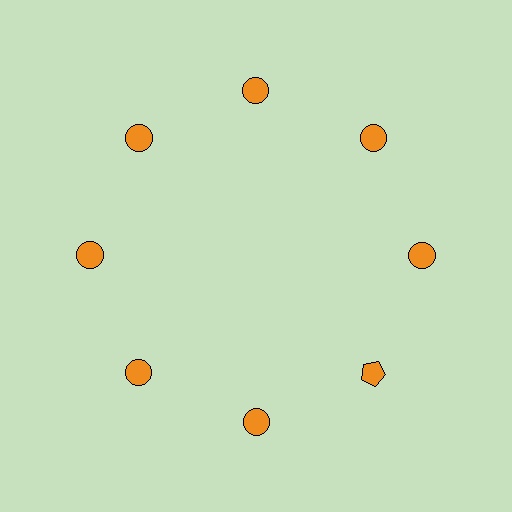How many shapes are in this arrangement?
There are 8 shapes arranged in a ring pattern.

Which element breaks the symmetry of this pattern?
The orange pentagon at roughly the 4 o'clock position breaks the symmetry. All other shapes are orange circles.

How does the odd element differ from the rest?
It has a different shape: pentagon instead of circle.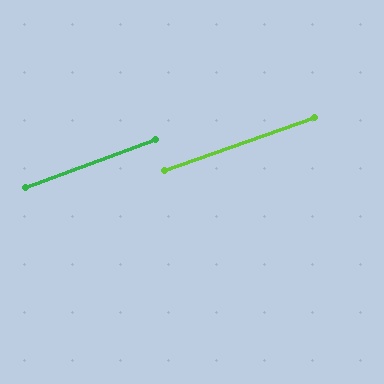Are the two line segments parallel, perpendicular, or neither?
Parallel — their directions differ by only 0.5°.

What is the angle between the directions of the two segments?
Approximately 1 degree.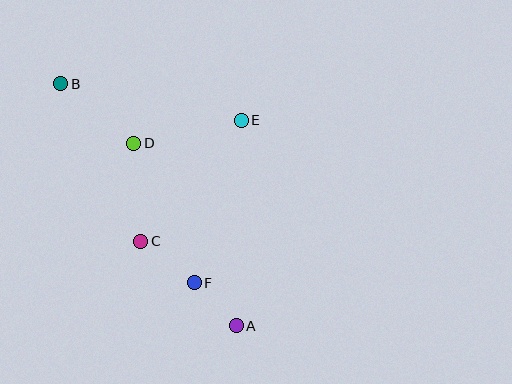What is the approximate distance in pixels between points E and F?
The distance between E and F is approximately 169 pixels.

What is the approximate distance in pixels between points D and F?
The distance between D and F is approximately 152 pixels.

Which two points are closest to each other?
Points A and F are closest to each other.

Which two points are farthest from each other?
Points A and B are farthest from each other.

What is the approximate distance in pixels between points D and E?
The distance between D and E is approximately 110 pixels.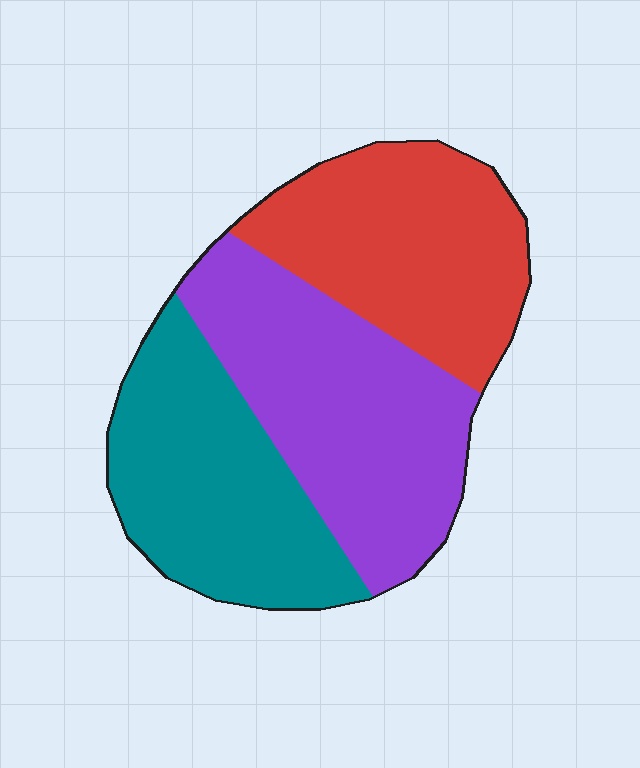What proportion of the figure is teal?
Teal covers about 30% of the figure.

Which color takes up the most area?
Purple, at roughly 35%.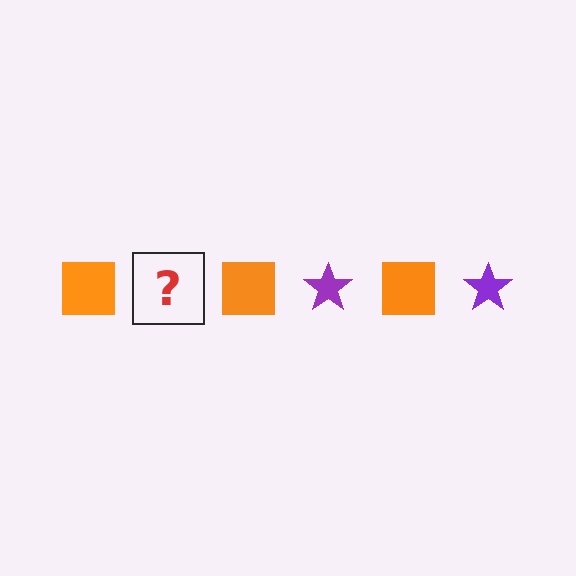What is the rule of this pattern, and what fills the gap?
The rule is that the pattern alternates between orange square and purple star. The gap should be filled with a purple star.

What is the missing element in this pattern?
The missing element is a purple star.